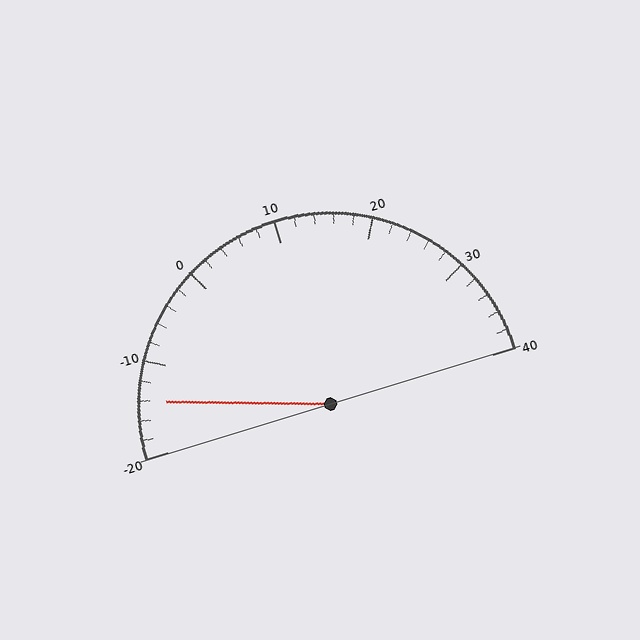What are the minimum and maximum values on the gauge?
The gauge ranges from -20 to 40.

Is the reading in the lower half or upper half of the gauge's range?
The reading is in the lower half of the range (-20 to 40).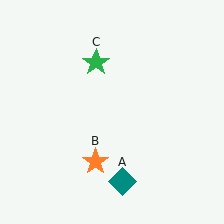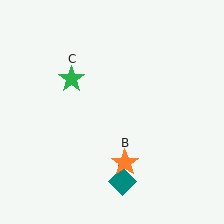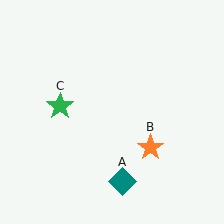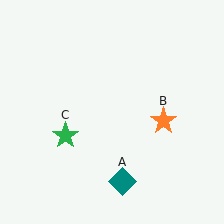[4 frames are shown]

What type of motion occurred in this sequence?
The orange star (object B), green star (object C) rotated counterclockwise around the center of the scene.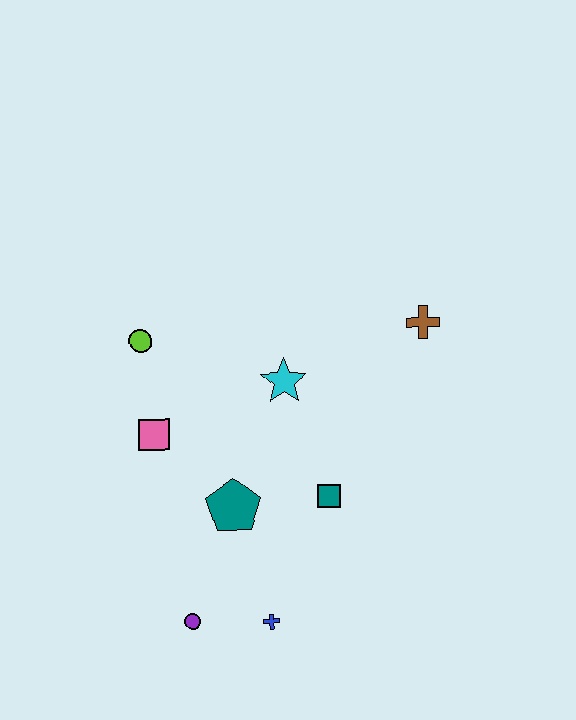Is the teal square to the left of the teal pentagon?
No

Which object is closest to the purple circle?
The blue cross is closest to the purple circle.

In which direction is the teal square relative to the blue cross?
The teal square is above the blue cross.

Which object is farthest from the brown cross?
The purple circle is farthest from the brown cross.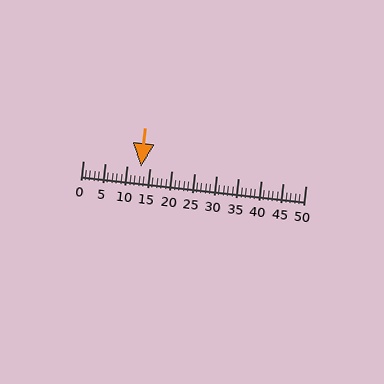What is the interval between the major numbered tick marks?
The major tick marks are spaced 5 units apart.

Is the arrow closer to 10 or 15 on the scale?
The arrow is closer to 15.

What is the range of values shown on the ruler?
The ruler shows values from 0 to 50.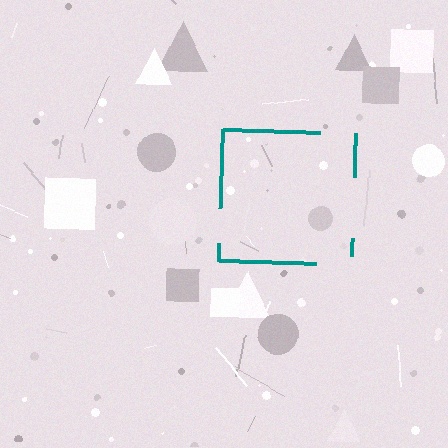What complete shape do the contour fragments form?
The contour fragments form a square.